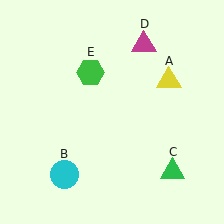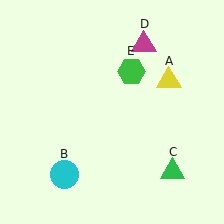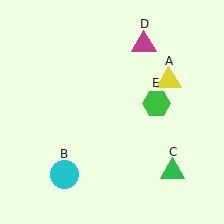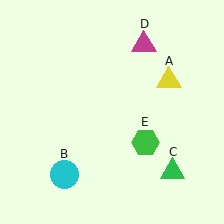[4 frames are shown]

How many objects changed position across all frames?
1 object changed position: green hexagon (object E).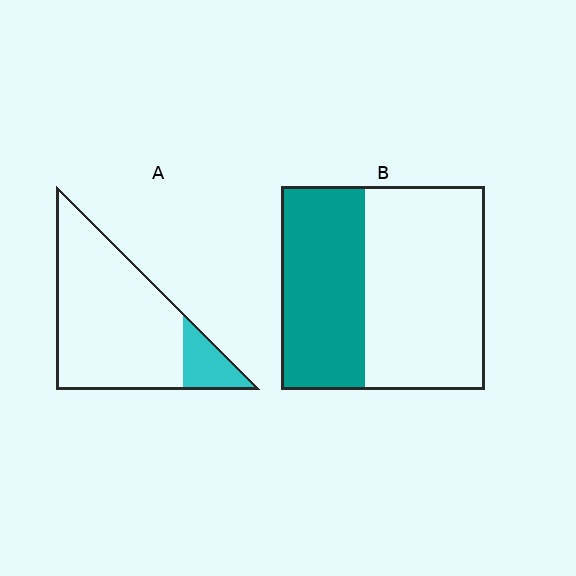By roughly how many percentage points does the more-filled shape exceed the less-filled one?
By roughly 25 percentage points (B over A).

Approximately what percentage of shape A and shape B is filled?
A is approximately 15% and B is approximately 40%.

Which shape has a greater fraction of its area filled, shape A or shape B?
Shape B.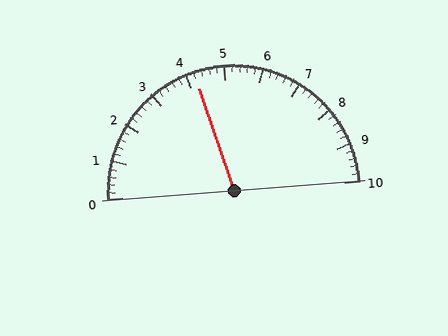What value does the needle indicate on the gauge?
The needle indicates approximately 4.2.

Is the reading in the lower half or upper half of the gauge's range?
The reading is in the lower half of the range (0 to 10).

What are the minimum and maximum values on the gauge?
The gauge ranges from 0 to 10.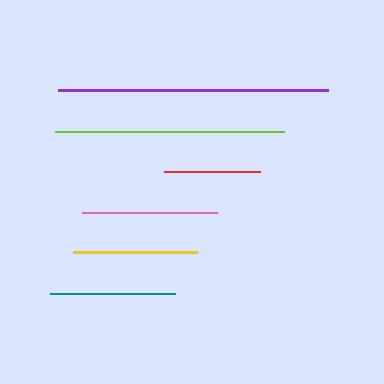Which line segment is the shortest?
The red line is the shortest at approximately 96 pixels.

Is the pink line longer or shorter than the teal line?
The pink line is longer than the teal line.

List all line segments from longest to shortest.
From longest to shortest: purple, lime, pink, teal, yellow, red.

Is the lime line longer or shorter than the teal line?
The lime line is longer than the teal line.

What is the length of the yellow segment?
The yellow segment is approximately 124 pixels long.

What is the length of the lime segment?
The lime segment is approximately 229 pixels long.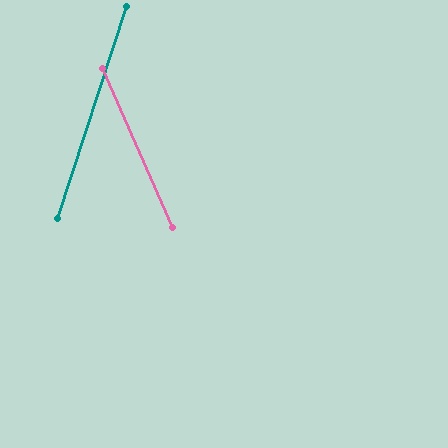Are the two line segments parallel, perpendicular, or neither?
Neither parallel nor perpendicular — they differ by about 42°.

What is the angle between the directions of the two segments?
Approximately 42 degrees.